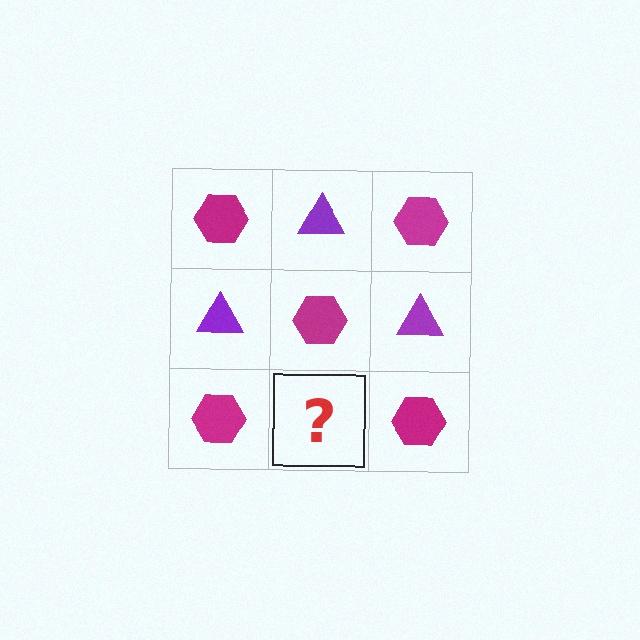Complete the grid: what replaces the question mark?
The question mark should be replaced with a purple triangle.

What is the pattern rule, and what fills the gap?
The rule is that it alternates magenta hexagon and purple triangle in a checkerboard pattern. The gap should be filled with a purple triangle.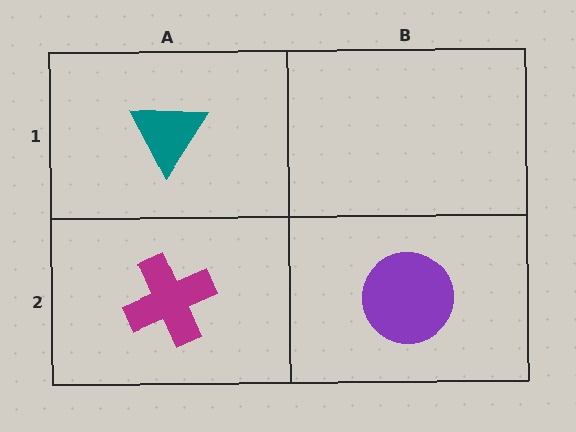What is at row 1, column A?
A teal triangle.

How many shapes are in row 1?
1 shape.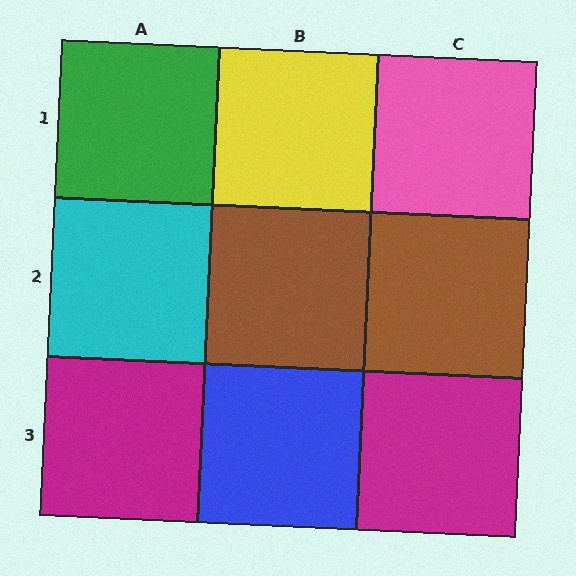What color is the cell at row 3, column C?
Magenta.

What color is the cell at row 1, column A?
Green.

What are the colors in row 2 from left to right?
Cyan, brown, brown.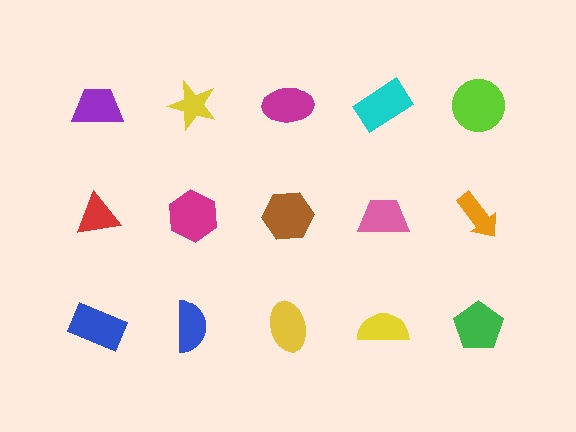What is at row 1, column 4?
A cyan rectangle.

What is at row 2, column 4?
A pink trapezoid.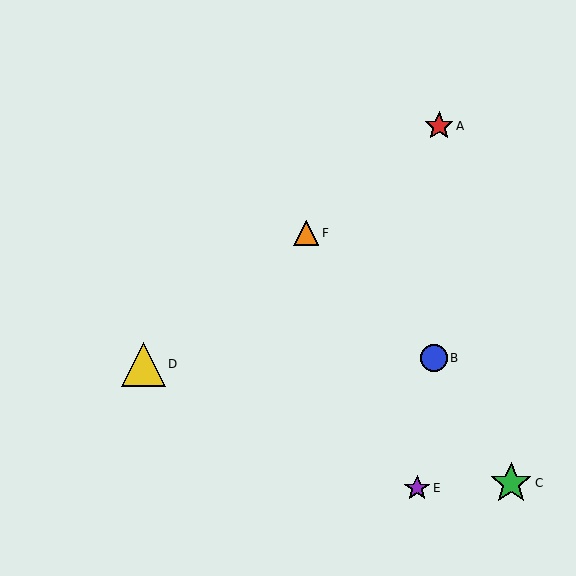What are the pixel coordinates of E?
Object E is at (417, 488).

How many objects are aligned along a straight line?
3 objects (A, D, F) are aligned along a straight line.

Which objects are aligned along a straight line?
Objects A, D, F are aligned along a straight line.